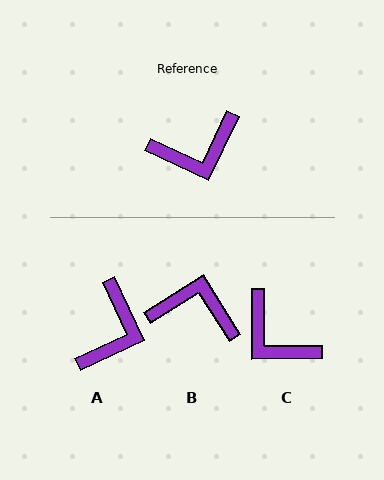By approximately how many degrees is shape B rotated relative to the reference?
Approximately 147 degrees counter-clockwise.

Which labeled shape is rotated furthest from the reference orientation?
B, about 147 degrees away.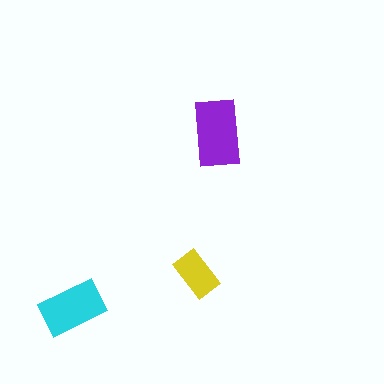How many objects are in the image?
There are 3 objects in the image.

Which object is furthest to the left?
The cyan rectangle is leftmost.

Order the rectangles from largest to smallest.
the purple one, the cyan one, the yellow one.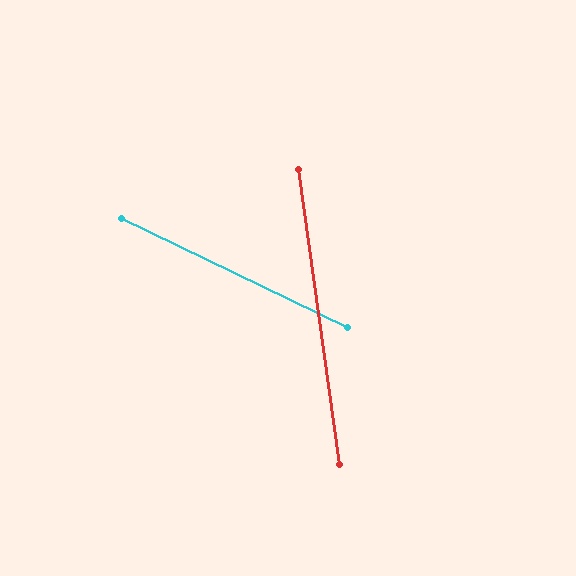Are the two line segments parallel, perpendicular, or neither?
Neither parallel nor perpendicular — they differ by about 56°.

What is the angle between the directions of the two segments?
Approximately 56 degrees.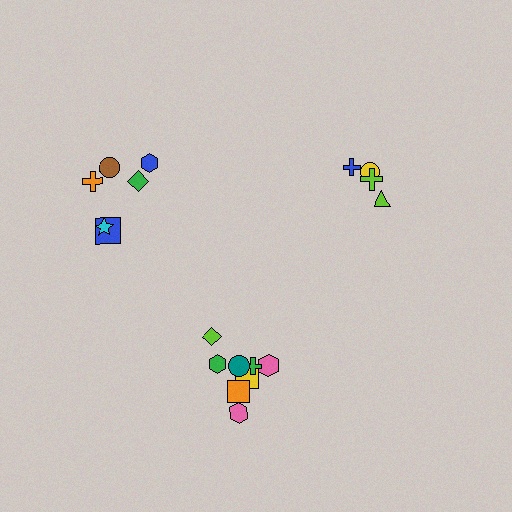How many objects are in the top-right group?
There are 4 objects.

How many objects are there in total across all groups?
There are 18 objects.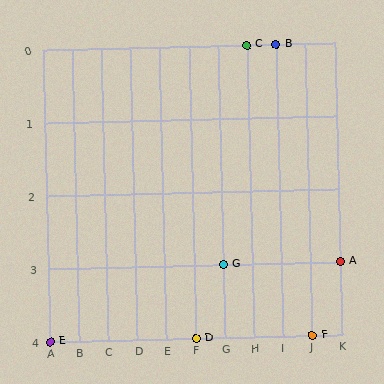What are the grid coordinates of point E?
Point E is at grid coordinates (A, 4).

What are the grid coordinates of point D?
Point D is at grid coordinates (F, 4).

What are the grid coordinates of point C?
Point C is at grid coordinates (H, 0).